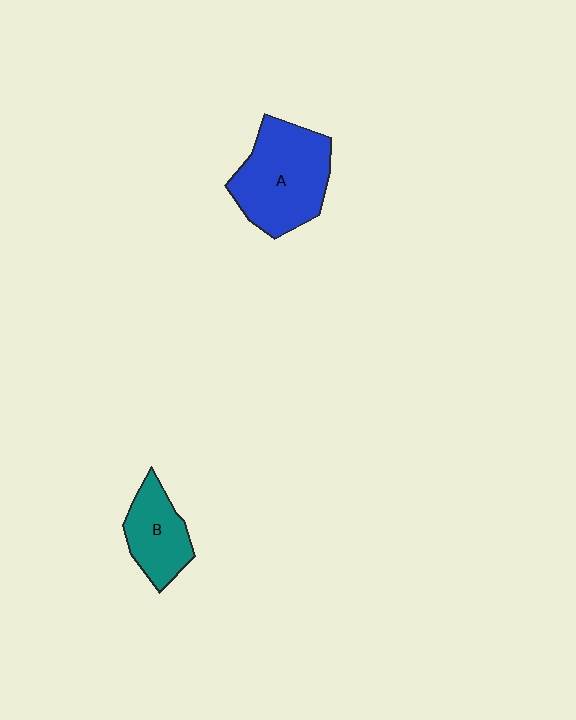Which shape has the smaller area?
Shape B (teal).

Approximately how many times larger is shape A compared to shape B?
Approximately 1.7 times.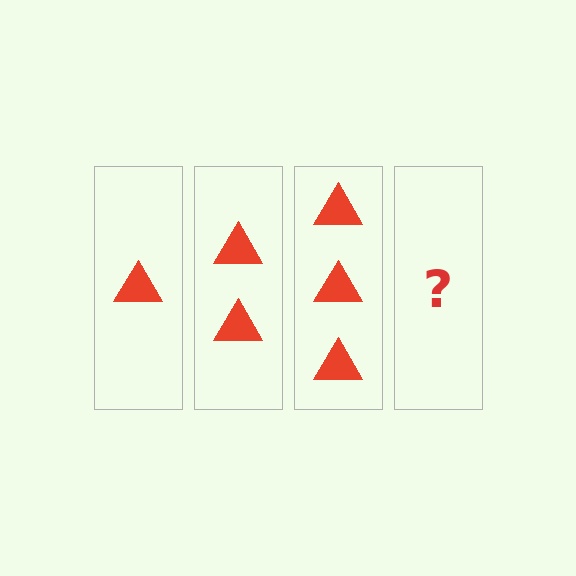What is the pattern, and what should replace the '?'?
The pattern is that each step adds one more triangle. The '?' should be 4 triangles.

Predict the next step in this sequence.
The next step is 4 triangles.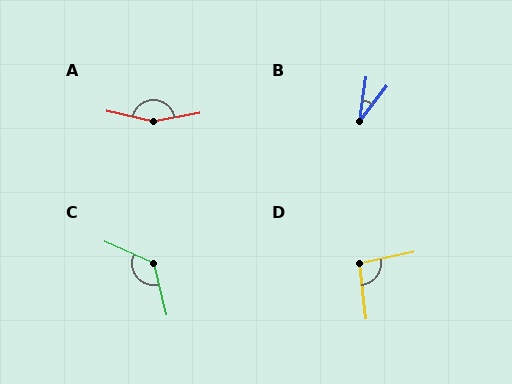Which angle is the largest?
A, at approximately 157 degrees.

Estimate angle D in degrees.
Approximately 95 degrees.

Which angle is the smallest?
B, at approximately 29 degrees.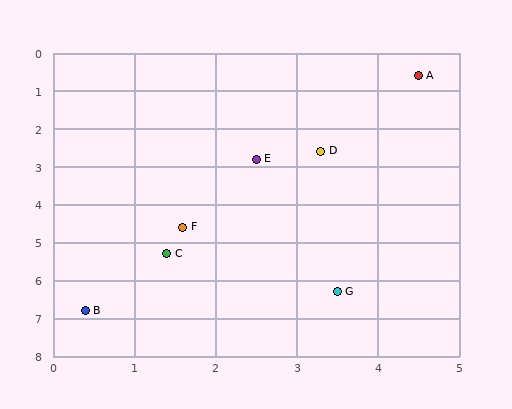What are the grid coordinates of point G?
Point G is at approximately (3.5, 6.3).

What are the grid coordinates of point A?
Point A is at approximately (4.5, 0.6).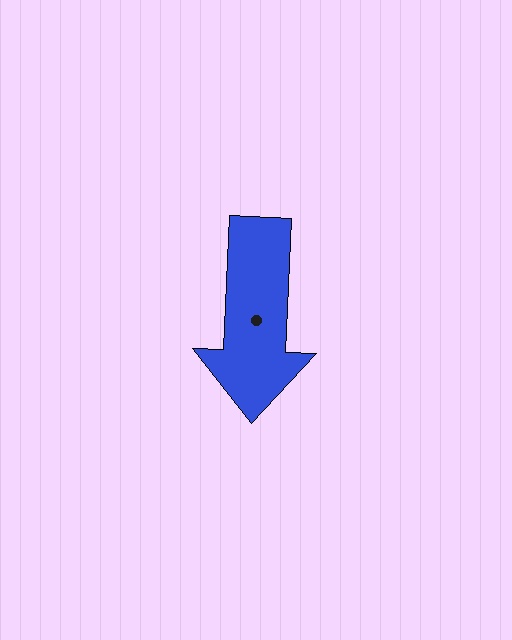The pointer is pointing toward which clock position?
Roughly 6 o'clock.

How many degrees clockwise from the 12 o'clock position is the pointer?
Approximately 183 degrees.